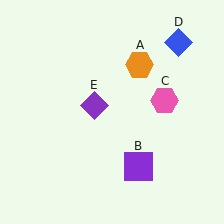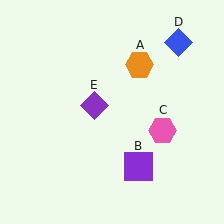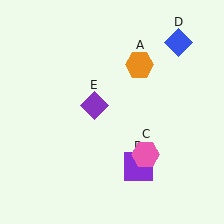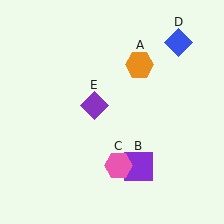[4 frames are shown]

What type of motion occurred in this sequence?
The pink hexagon (object C) rotated clockwise around the center of the scene.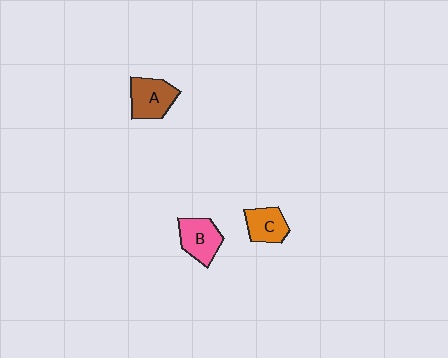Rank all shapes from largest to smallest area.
From largest to smallest: A (brown), B (pink), C (orange).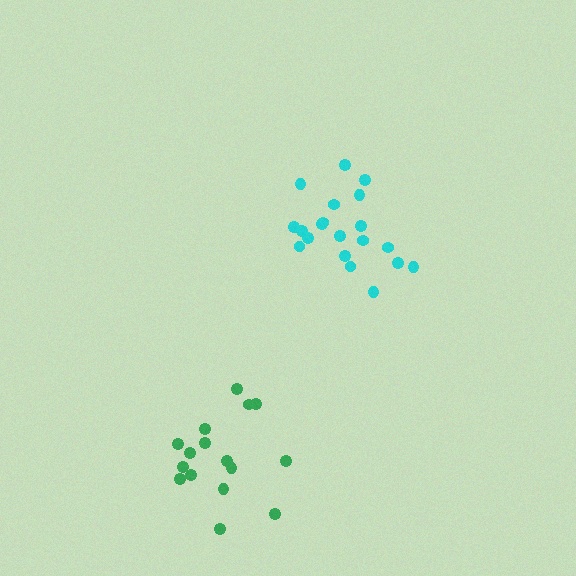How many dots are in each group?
Group 1: 16 dots, Group 2: 20 dots (36 total).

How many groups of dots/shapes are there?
There are 2 groups.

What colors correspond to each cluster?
The clusters are colored: green, cyan.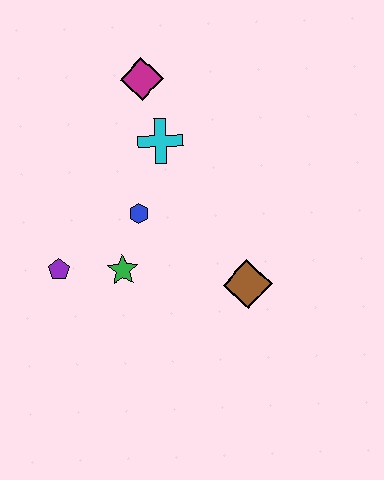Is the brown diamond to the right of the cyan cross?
Yes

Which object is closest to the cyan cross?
The magenta diamond is closest to the cyan cross.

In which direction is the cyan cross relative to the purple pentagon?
The cyan cross is above the purple pentagon.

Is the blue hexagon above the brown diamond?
Yes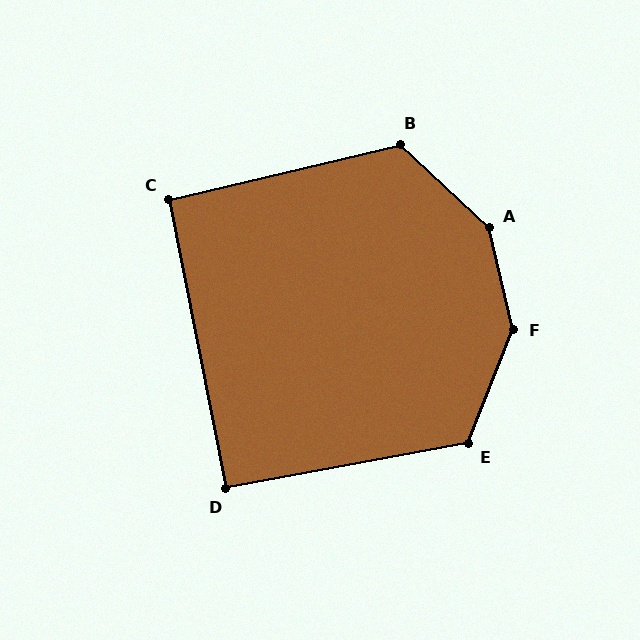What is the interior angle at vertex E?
Approximately 122 degrees (obtuse).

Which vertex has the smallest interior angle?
D, at approximately 91 degrees.